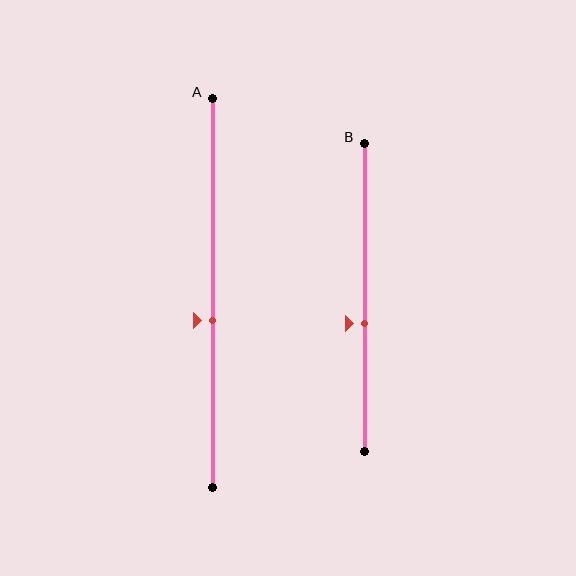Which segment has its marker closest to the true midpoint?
Segment A has its marker closest to the true midpoint.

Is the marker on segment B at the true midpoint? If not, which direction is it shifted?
No, the marker on segment B is shifted downward by about 9% of the segment length.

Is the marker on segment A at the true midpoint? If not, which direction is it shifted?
No, the marker on segment A is shifted downward by about 7% of the segment length.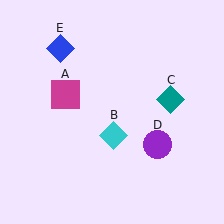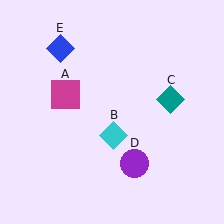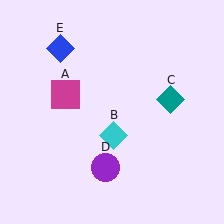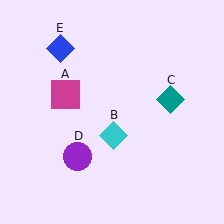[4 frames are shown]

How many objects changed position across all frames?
1 object changed position: purple circle (object D).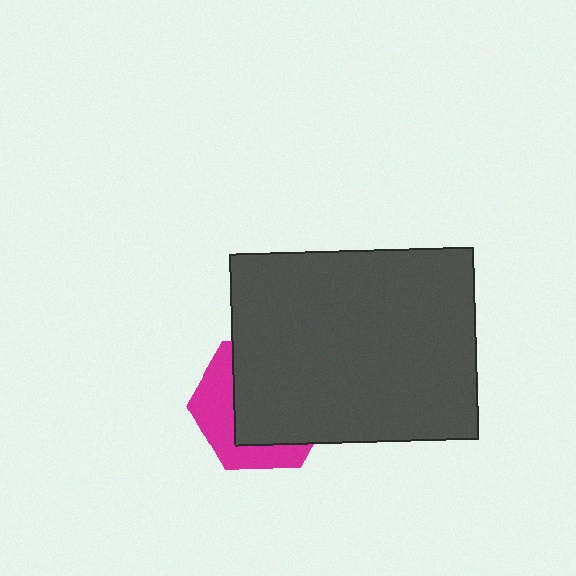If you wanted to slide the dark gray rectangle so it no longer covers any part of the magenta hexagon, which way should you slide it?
Slide it toward the upper-right — that is the most direct way to separate the two shapes.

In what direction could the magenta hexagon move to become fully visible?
The magenta hexagon could move toward the lower-left. That would shift it out from behind the dark gray rectangle entirely.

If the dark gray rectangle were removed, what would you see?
You would see the complete magenta hexagon.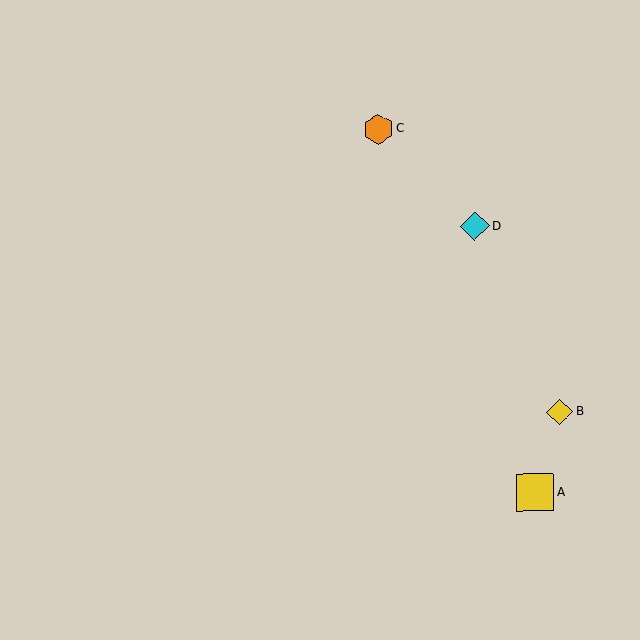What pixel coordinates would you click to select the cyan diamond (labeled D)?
Click at (475, 226) to select the cyan diamond D.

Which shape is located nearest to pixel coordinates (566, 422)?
The yellow diamond (labeled B) at (560, 412) is nearest to that location.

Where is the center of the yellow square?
The center of the yellow square is at (535, 492).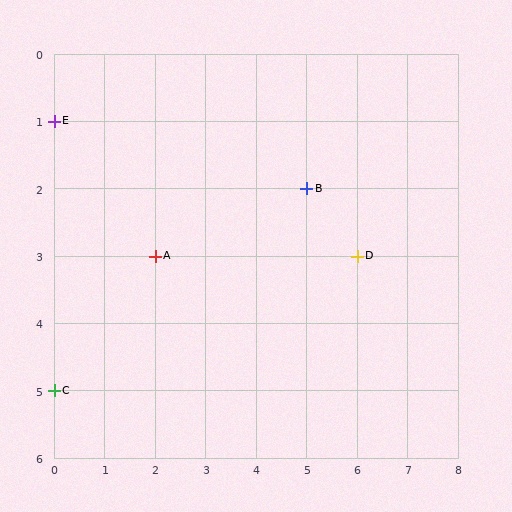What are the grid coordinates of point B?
Point B is at grid coordinates (5, 2).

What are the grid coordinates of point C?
Point C is at grid coordinates (0, 5).